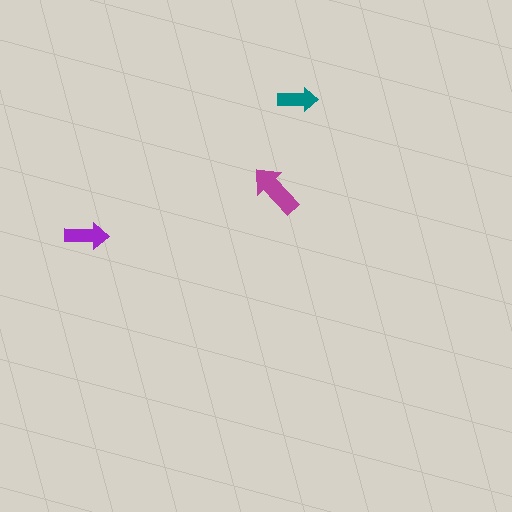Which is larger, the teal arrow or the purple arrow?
The purple one.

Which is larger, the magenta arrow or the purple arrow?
The magenta one.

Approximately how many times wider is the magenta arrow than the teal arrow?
About 1.5 times wider.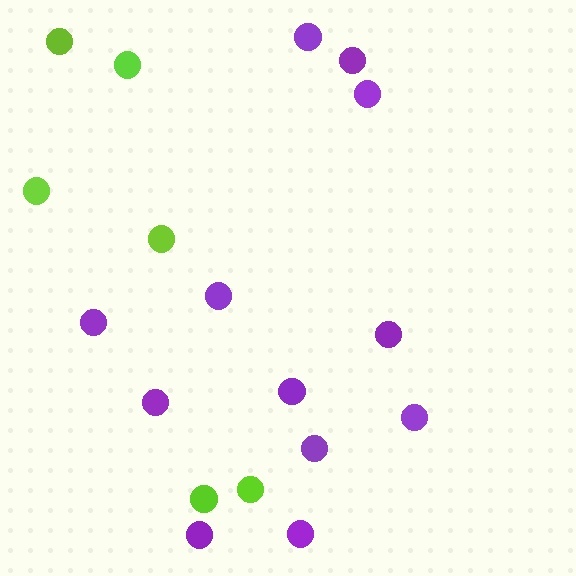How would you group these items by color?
There are 2 groups: one group of lime circles (6) and one group of purple circles (12).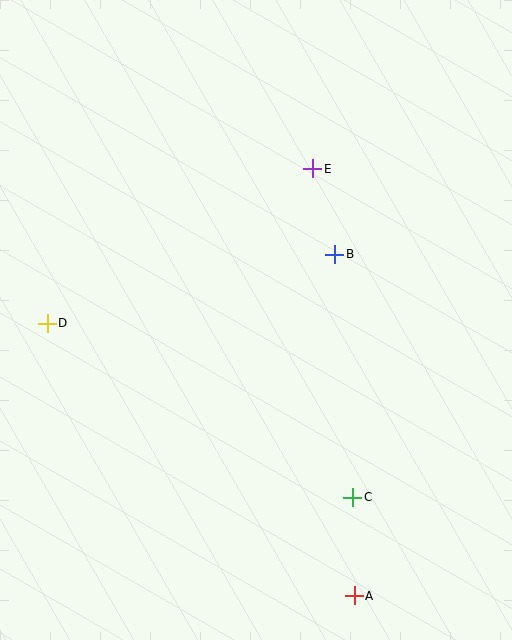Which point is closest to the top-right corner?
Point E is closest to the top-right corner.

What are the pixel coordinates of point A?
Point A is at (354, 596).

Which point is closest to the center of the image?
Point B at (335, 255) is closest to the center.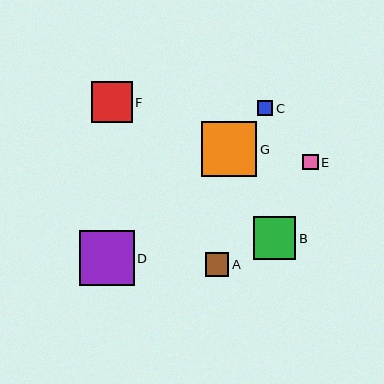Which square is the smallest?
Square C is the smallest with a size of approximately 15 pixels.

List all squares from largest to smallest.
From largest to smallest: G, D, B, F, A, E, C.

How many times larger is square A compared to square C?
Square A is approximately 1.6 times the size of square C.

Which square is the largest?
Square G is the largest with a size of approximately 55 pixels.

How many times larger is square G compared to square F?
Square G is approximately 1.3 times the size of square F.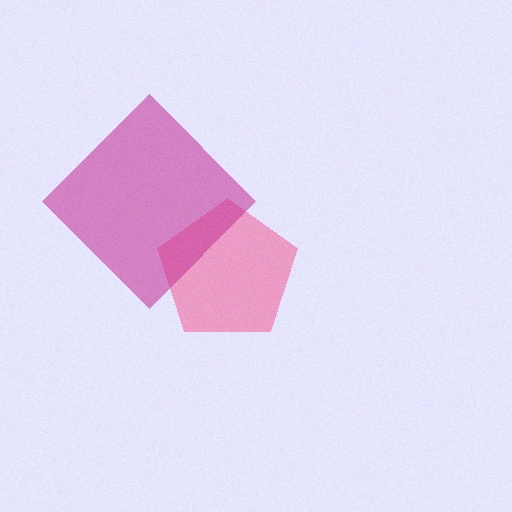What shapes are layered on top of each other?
The layered shapes are: a pink pentagon, a magenta diamond.